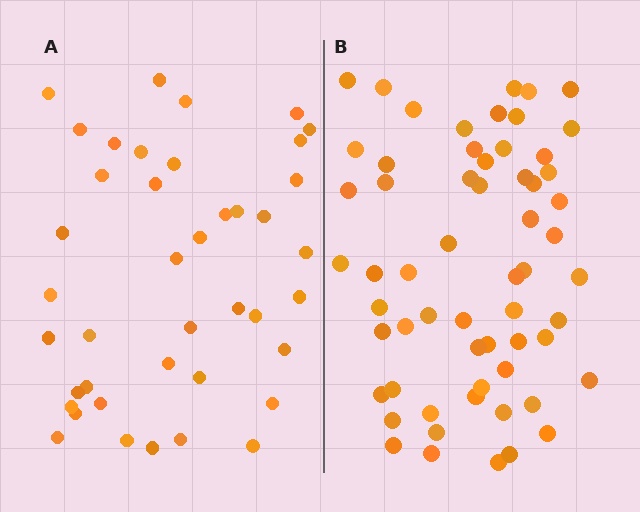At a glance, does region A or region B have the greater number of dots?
Region B (the right region) has more dots.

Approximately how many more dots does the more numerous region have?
Region B has approximately 20 more dots than region A.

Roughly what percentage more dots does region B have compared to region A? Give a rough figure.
About 45% more.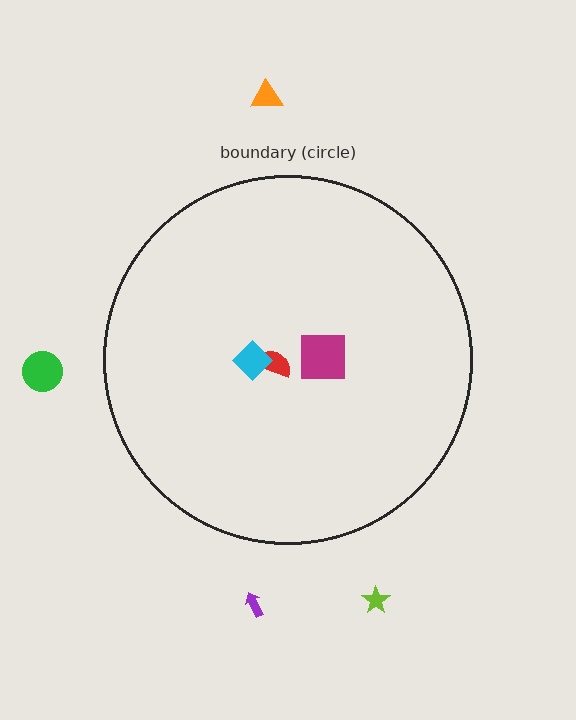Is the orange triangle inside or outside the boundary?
Outside.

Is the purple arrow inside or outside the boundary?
Outside.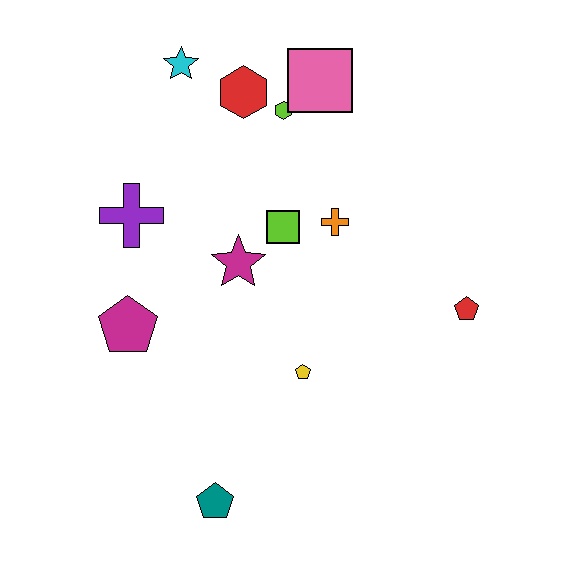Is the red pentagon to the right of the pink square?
Yes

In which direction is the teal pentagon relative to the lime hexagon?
The teal pentagon is below the lime hexagon.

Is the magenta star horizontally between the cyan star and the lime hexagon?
Yes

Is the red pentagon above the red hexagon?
No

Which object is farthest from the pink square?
The teal pentagon is farthest from the pink square.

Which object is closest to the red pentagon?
The orange cross is closest to the red pentagon.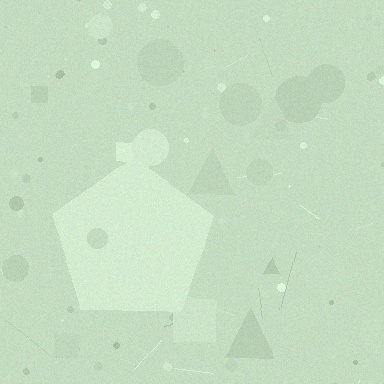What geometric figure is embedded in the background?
A pentagon is embedded in the background.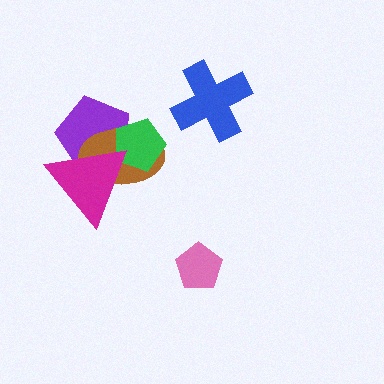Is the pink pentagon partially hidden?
No, no other shape covers it.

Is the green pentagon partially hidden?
Yes, it is partially covered by another shape.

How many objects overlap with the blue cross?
0 objects overlap with the blue cross.